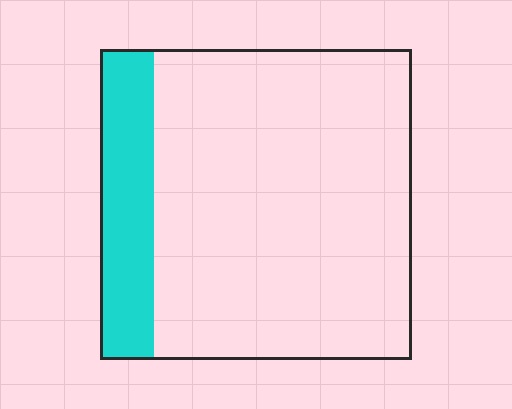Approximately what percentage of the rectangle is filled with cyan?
Approximately 15%.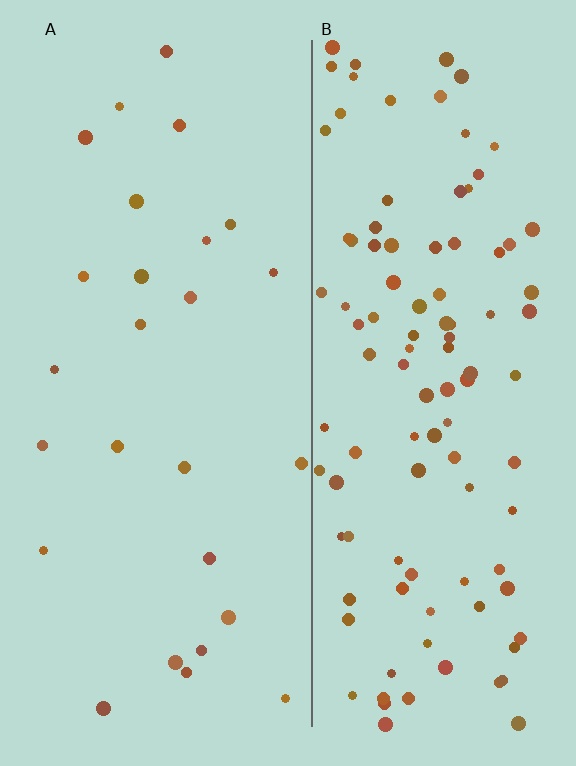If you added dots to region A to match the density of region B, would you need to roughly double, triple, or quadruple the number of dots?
Approximately quadruple.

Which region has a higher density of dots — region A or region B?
B (the right).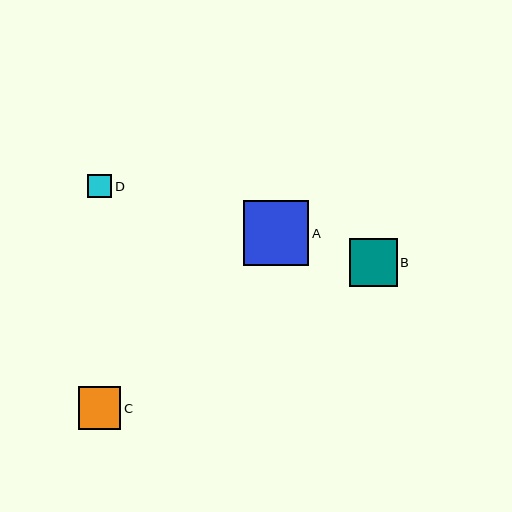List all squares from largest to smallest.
From largest to smallest: A, B, C, D.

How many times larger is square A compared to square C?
Square A is approximately 1.5 times the size of square C.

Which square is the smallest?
Square D is the smallest with a size of approximately 24 pixels.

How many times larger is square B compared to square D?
Square B is approximately 2.0 times the size of square D.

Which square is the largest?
Square A is the largest with a size of approximately 65 pixels.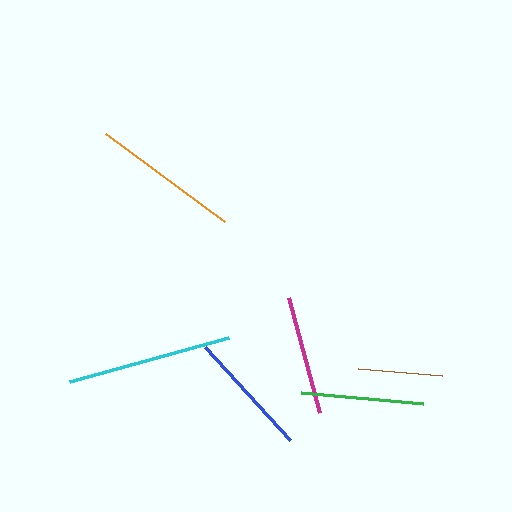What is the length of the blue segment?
The blue segment is approximately 126 pixels long.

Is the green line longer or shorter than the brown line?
The green line is longer than the brown line.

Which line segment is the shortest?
The brown line is the shortest at approximately 84 pixels.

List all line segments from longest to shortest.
From longest to shortest: cyan, orange, blue, green, magenta, brown.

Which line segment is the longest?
The cyan line is the longest at approximately 165 pixels.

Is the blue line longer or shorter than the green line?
The blue line is longer than the green line.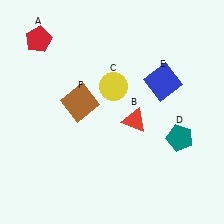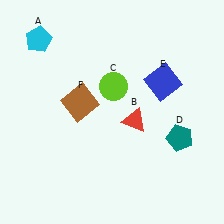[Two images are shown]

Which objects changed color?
A changed from red to cyan. C changed from yellow to lime.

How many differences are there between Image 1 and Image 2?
There are 2 differences between the two images.